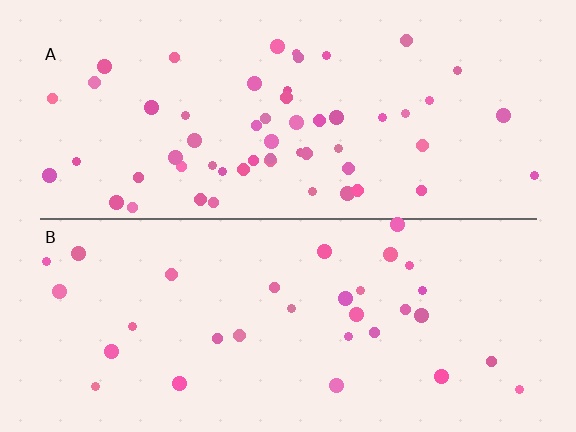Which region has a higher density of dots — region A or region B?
A (the top).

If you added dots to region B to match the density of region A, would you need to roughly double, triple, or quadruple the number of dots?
Approximately double.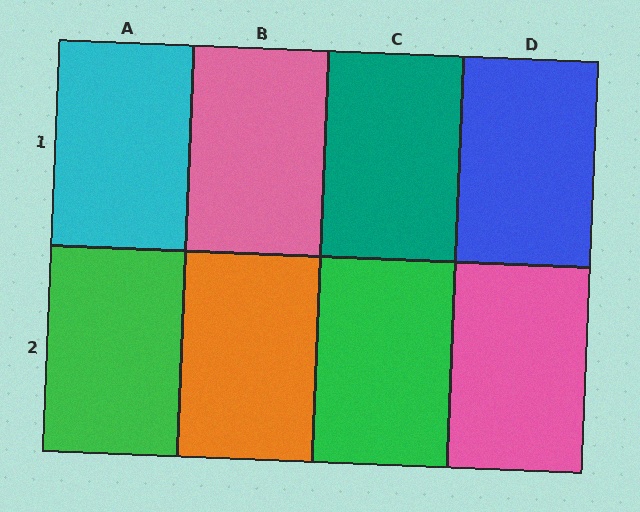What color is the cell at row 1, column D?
Blue.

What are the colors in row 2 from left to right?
Green, orange, green, pink.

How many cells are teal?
1 cell is teal.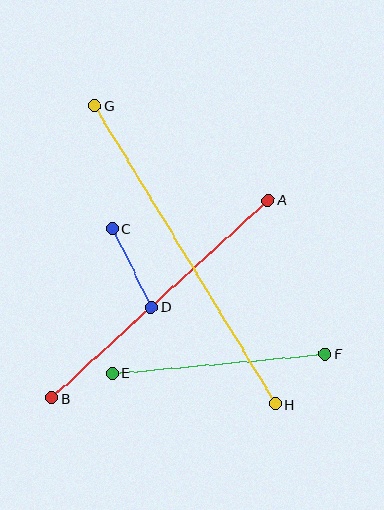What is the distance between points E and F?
The distance is approximately 214 pixels.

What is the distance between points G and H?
The distance is approximately 349 pixels.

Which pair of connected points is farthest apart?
Points G and H are farthest apart.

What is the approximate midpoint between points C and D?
The midpoint is at approximately (132, 268) pixels.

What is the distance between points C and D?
The distance is approximately 88 pixels.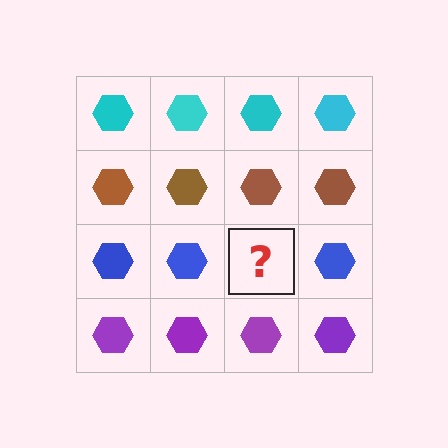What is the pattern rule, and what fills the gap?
The rule is that each row has a consistent color. The gap should be filled with a blue hexagon.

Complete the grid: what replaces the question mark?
The question mark should be replaced with a blue hexagon.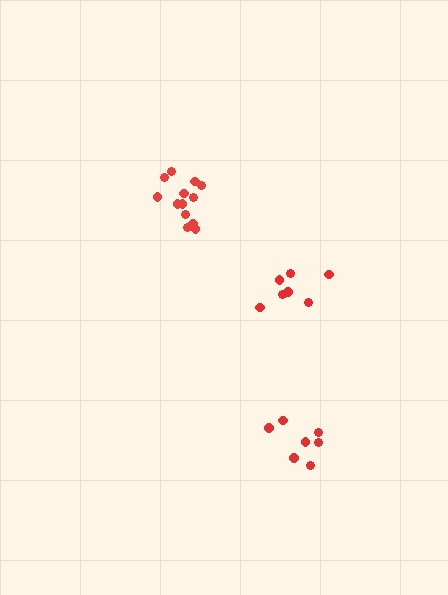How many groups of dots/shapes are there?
There are 3 groups.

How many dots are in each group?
Group 1: 7 dots, Group 2: 7 dots, Group 3: 13 dots (27 total).